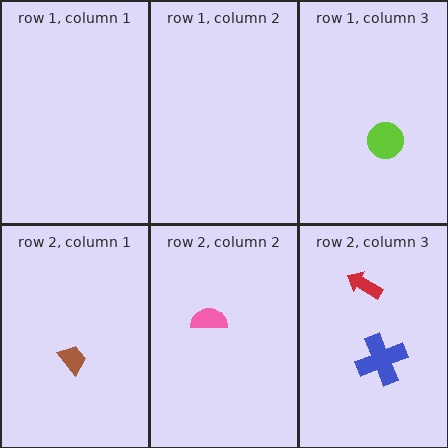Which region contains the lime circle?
The row 1, column 3 region.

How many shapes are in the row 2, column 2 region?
1.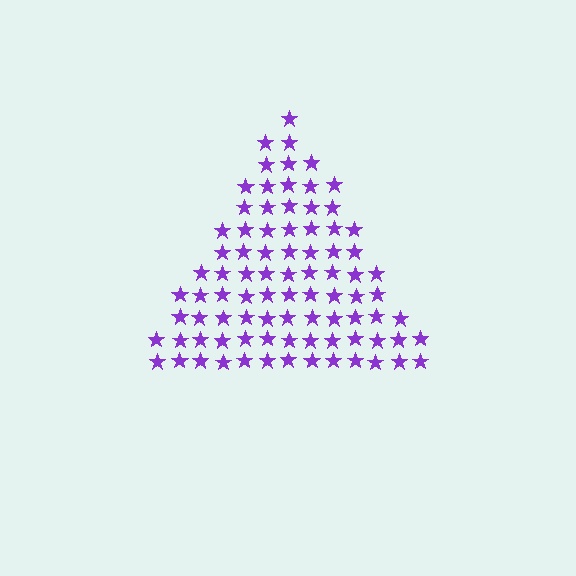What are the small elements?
The small elements are stars.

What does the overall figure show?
The overall figure shows a triangle.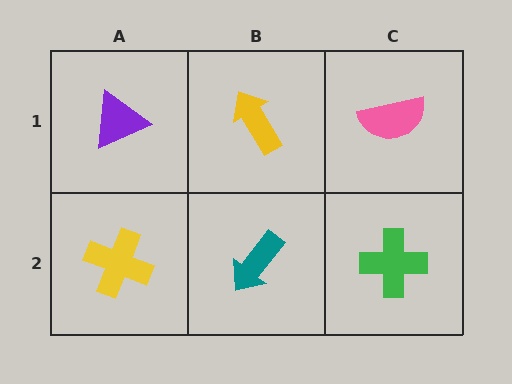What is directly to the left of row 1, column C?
A yellow arrow.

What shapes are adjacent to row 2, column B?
A yellow arrow (row 1, column B), a yellow cross (row 2, column A), a green cross (row 2, column C).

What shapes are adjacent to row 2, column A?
A purple triangle (row 1, column A), a teal arrow (row 2, column B).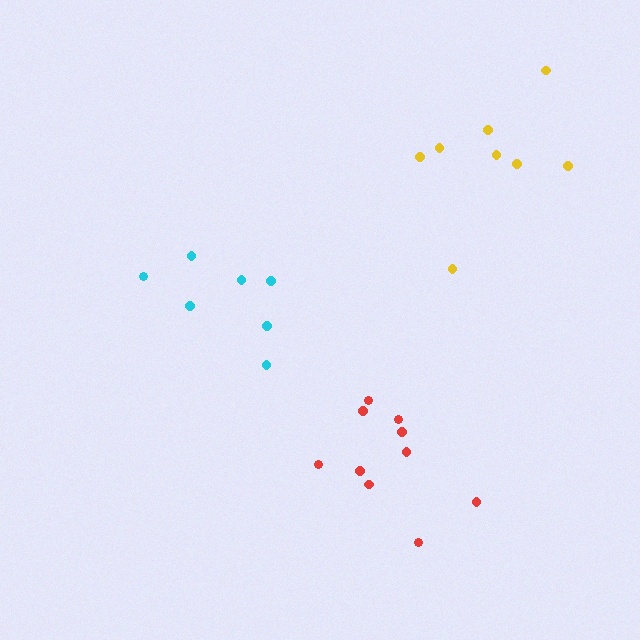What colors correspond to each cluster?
The clusters are colored: cyan, yellow, red.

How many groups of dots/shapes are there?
There are 3 groups.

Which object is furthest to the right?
The yellow cluster is rightmost.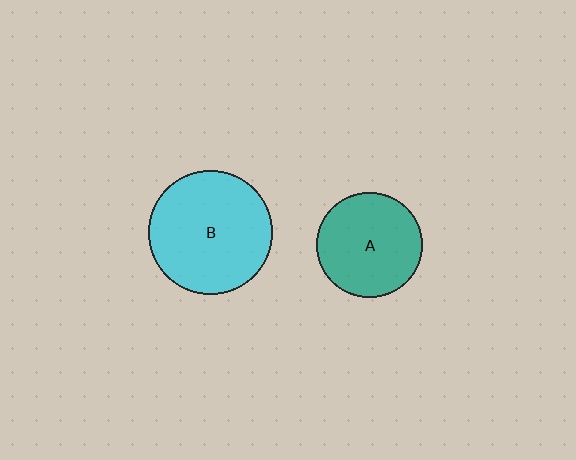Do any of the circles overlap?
No, none of the circles overlap.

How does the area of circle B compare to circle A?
Approximately 1.4 times.